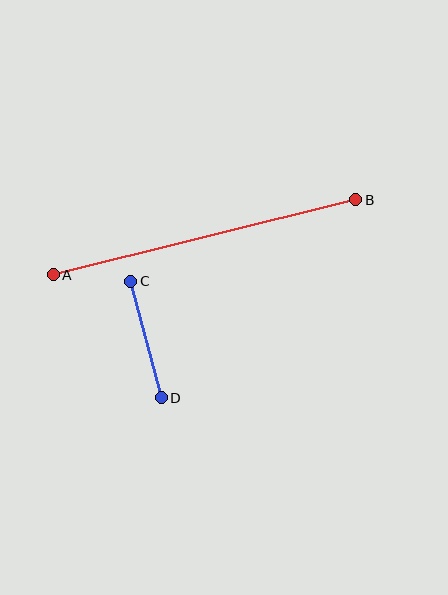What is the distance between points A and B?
The distance is approximately 312 pixels.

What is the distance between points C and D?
The distance is approximately 121 pixels.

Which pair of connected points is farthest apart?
Points A and B are farthest apart.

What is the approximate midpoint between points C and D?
The midpoint is at approximately (146, 339) pixels.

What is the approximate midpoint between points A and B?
The midpoint is at approximately (204, 237) pixels.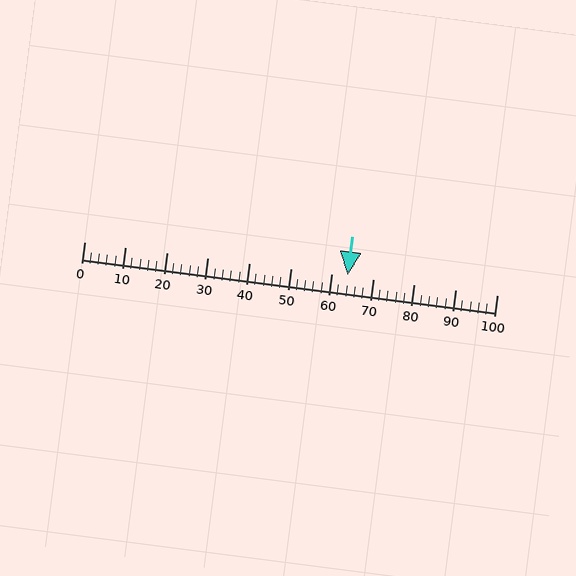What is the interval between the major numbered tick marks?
The major tick marks are spaced 10 units apart.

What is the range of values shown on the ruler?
The ruler shows values from 0 to 100.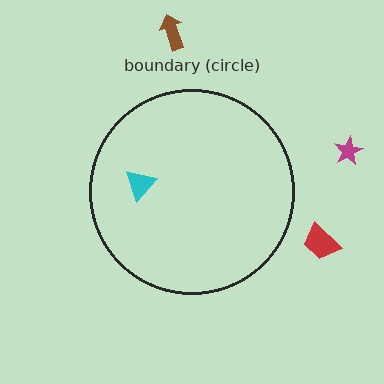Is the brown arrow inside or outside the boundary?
Outside.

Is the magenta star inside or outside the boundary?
Outside.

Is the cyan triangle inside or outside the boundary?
Inside.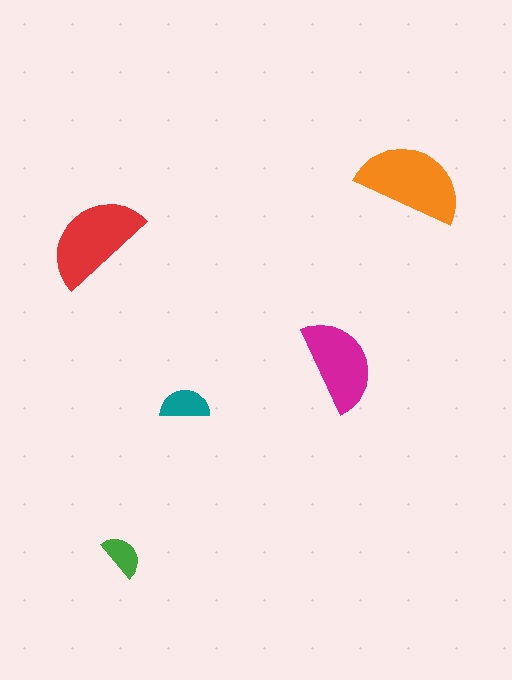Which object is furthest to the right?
The orange semicircle is rightmost.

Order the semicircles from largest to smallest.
the orange one, the red one, the magenta one, the teal one, the green one.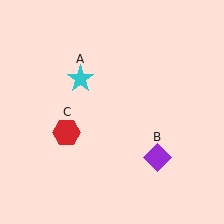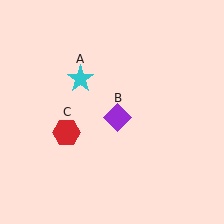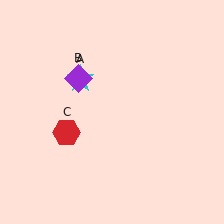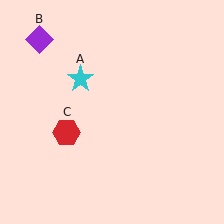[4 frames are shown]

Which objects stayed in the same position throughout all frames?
Cyan star (object A) and red hexagon (object C) remained stationary.